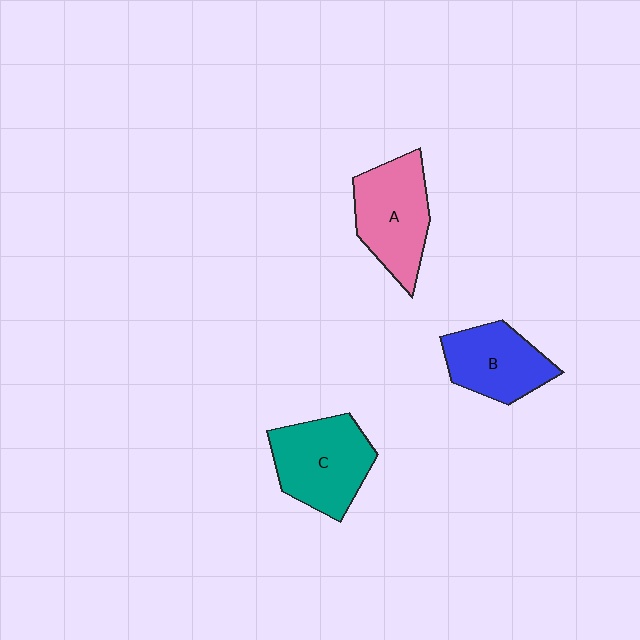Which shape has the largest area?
Shape C (teal).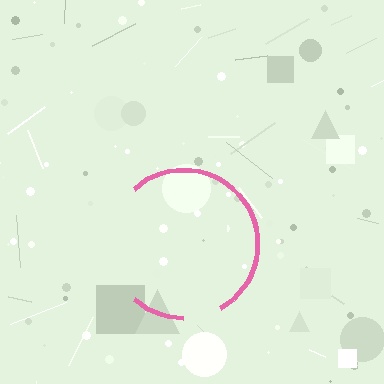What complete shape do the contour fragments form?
The contour fragments form a circle.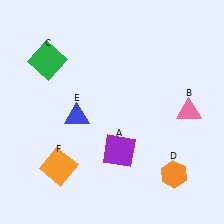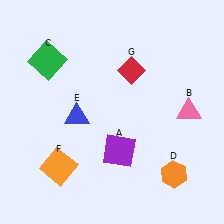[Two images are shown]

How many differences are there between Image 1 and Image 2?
There is 1 difference between the two images.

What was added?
A red diamond (G) was added in Image 2.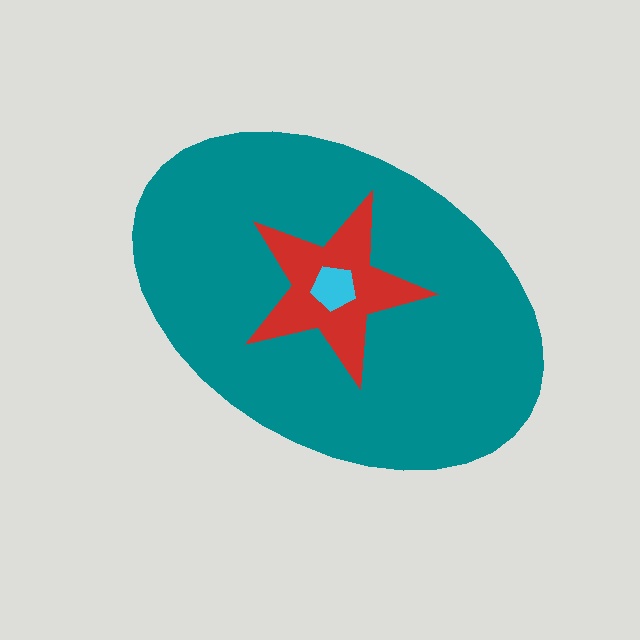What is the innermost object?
The cyan pentagon.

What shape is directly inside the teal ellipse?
The red star.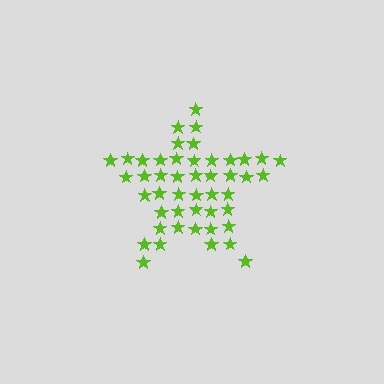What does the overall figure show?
The overall figure shows a star.